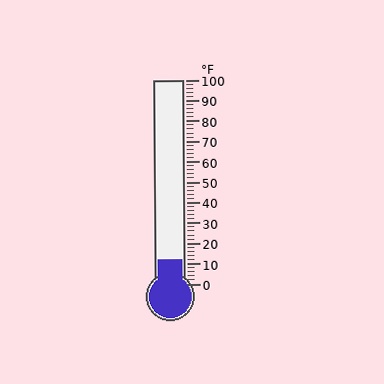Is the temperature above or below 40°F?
The temperature is below 40°F.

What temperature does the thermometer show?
The thermometer shows approximately 12°F.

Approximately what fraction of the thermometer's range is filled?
The thermometer is filled to approximately 10% of its range.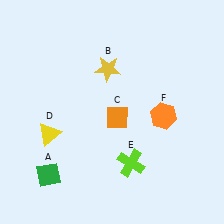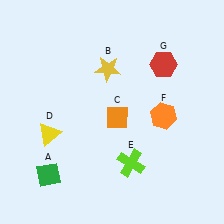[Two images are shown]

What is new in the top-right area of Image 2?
A red hexagon (G) was added in the top-right area of Image 2.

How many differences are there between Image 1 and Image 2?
There is 1 difference between the two images.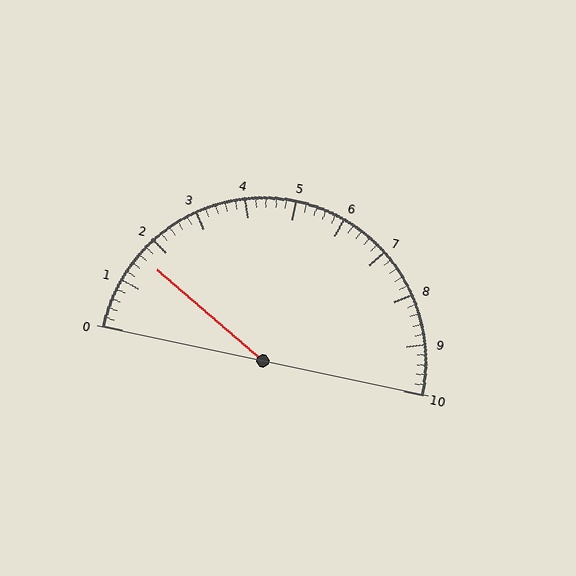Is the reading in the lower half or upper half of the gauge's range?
The reading is in the lower half of the range (0 to 10).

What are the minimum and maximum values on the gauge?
The gauge ranges from 0 to 10.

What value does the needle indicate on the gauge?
The needle indicates approximately 1.6.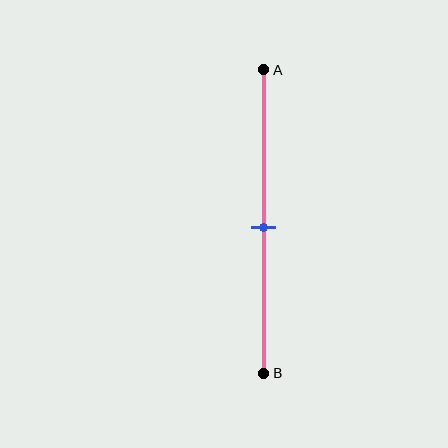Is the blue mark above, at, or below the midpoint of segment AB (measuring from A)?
The blue mark is approximately at the midpoint of segment AB.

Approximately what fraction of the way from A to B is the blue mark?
The blue mark is approximately 50% of the way from A to B.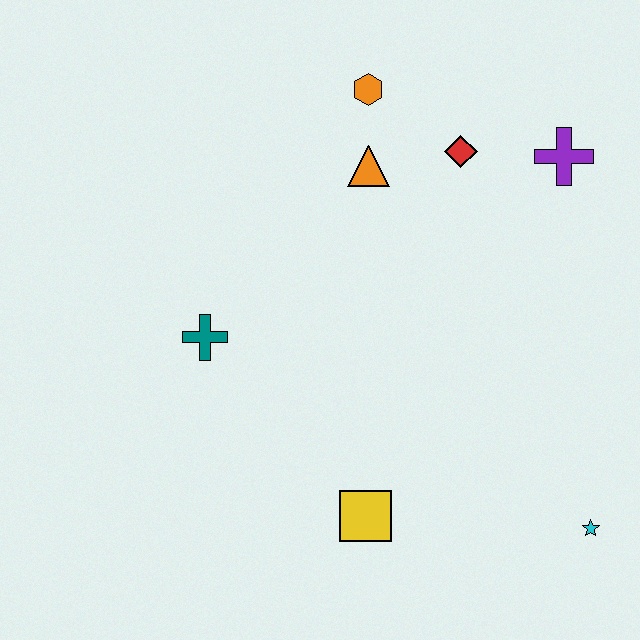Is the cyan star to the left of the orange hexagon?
No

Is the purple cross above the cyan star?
Yes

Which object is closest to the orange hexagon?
The orange triangle is closest to the orange hexagon.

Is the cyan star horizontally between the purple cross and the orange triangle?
No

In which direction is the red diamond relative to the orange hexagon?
The red diamond is to the right of the orange hexagon.